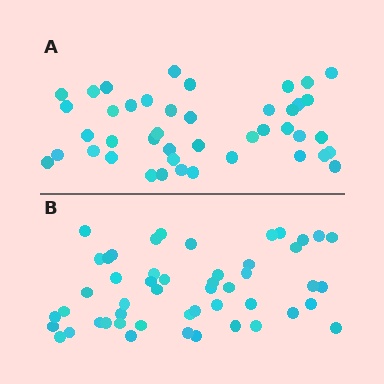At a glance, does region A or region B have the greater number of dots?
Region B (the bottom region) has more dots.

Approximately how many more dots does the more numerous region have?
Region B has roughly 8 or so more dots than region A.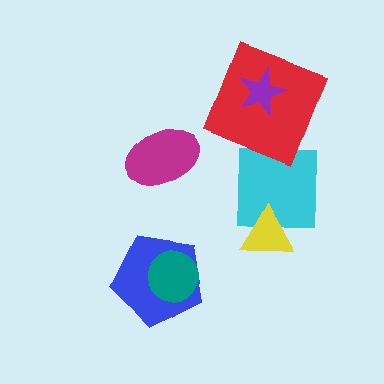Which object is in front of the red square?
The purple star is in front of the red square.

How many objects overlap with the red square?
1 object overlaps with the red square.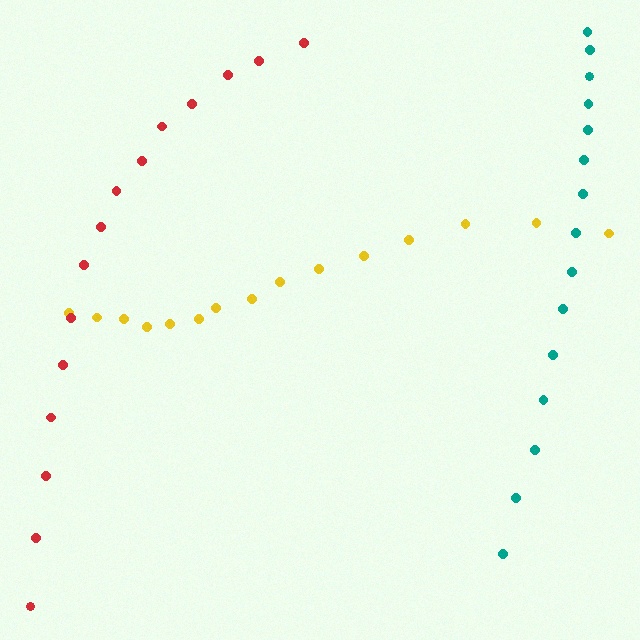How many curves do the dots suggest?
There are 3 distinct paths.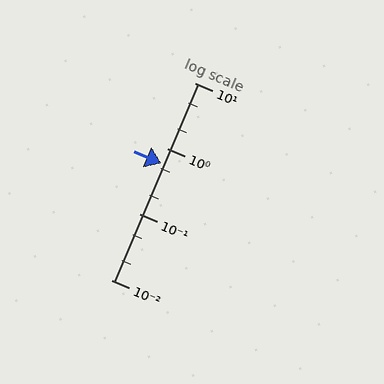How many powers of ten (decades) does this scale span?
The scale spans 3 decades, from 0.01 to 10.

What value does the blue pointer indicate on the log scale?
The pointer indicates approximately 0.59.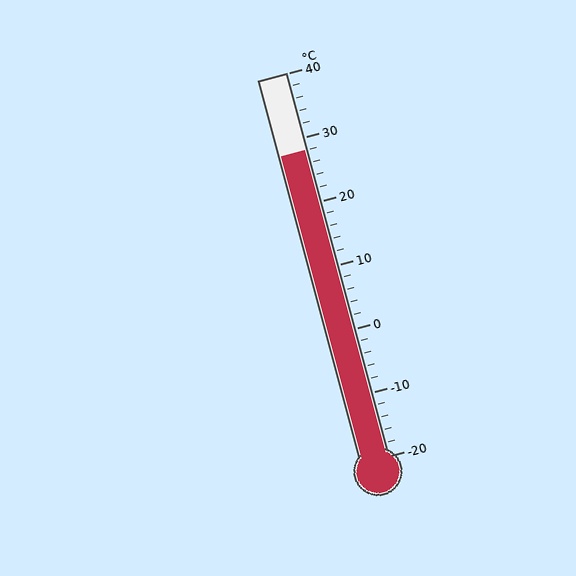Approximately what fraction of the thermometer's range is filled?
The thermometer is filled to approximately 80% of its range.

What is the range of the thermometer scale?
The thermometer scale ranges from -20°C to 40°C.